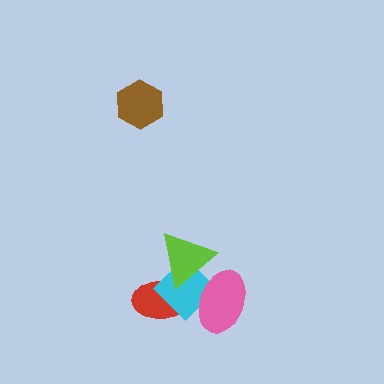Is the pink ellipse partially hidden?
Yes, it is partially covered by another shape.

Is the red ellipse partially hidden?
Yes, it is partially covered by another shape.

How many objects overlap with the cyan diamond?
3 objects overlap with the cyan diamond.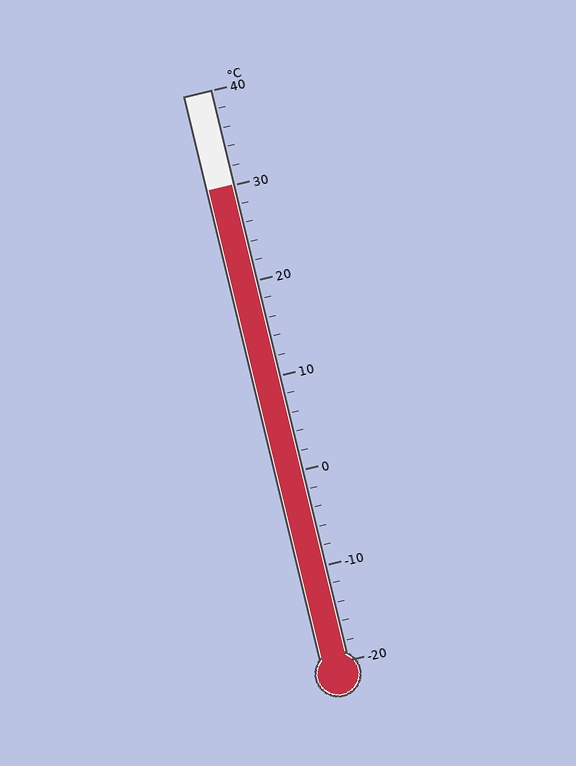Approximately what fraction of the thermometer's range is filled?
The thermometer is filled to approximately 85% of its range.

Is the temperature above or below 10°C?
The temperature is above 10°C.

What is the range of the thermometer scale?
The thermometer scale ranges from -20°C to 40°C.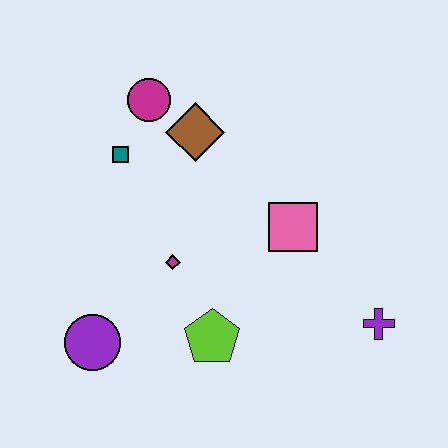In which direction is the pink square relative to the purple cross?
The pink square is above the purple cross.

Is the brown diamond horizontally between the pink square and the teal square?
Yes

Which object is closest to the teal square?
The magenta circle is closest to the teal square.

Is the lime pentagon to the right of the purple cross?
No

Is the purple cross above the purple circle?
Yes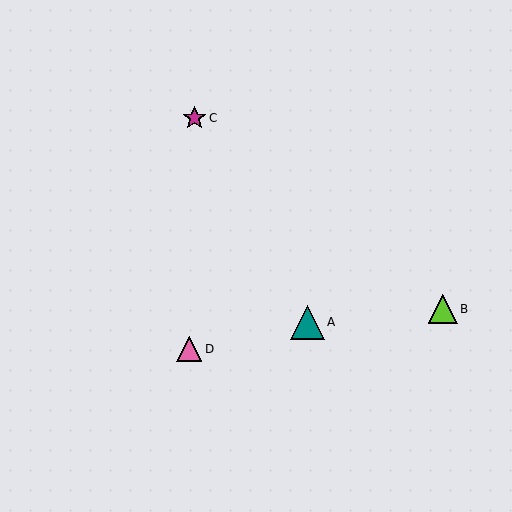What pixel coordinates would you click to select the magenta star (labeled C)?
Click at (195, 118) to select the magenta star C.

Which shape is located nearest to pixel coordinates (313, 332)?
The teal triangle (labeled A) at (307, 322) is nearest to that location.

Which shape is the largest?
The teal triangle (labeled A) is the largest.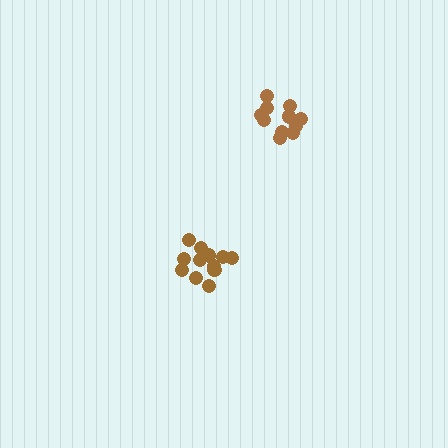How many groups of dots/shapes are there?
There are 2 groups.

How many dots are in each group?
Group 1: 11 dots, Group 2: 12 dots (23 total).